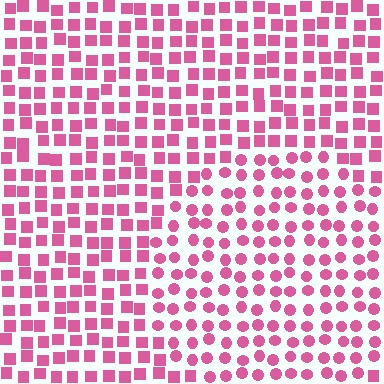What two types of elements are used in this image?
The image uses circles inside the circle region and squares outside it.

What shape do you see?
I see a circle.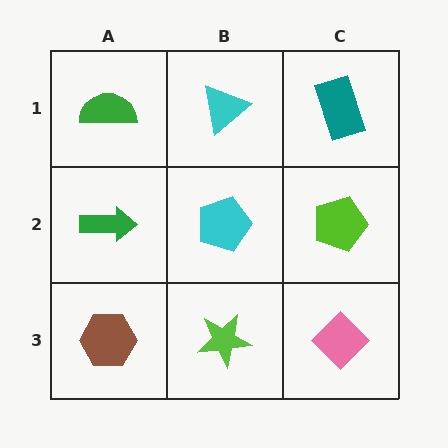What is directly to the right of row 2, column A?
A cyan pentagon.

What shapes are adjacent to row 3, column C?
A lime pentagon (row 2, column C), a lime star (row 3, column B).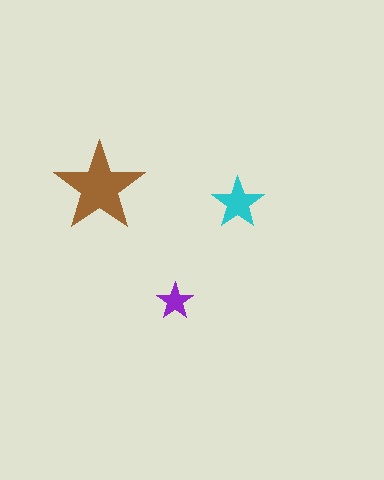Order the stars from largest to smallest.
the brown one, the cyan one, the purple one.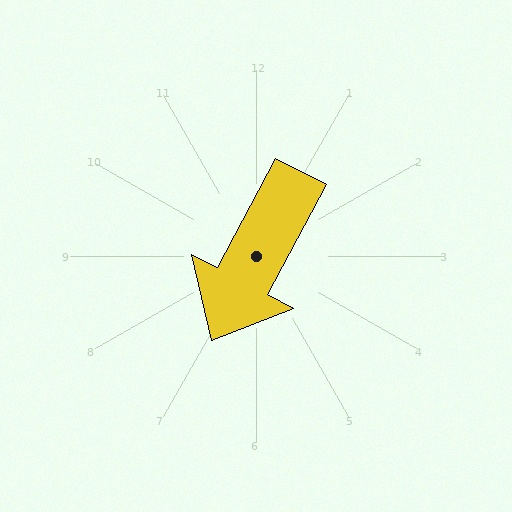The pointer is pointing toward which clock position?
Roughly 7 o'clock.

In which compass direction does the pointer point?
Southwest.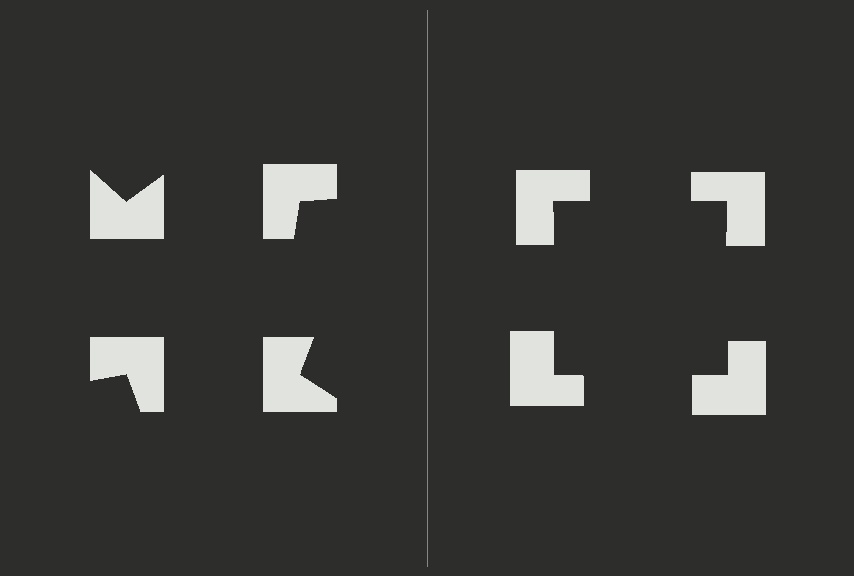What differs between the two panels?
The notched squares are positioned identically on both sides; only the wedge orientations differ. On the right they align to a square; on the left they are misaligned.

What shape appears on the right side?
An illusory square.